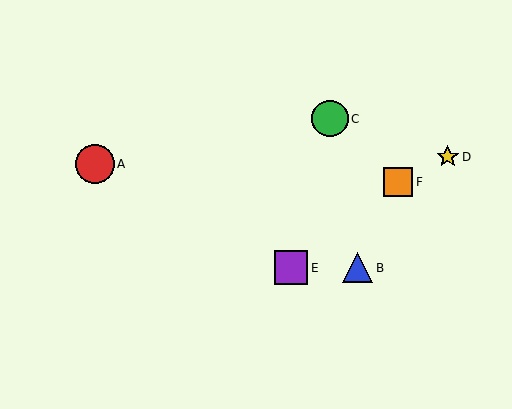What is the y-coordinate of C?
Object C is at y≈119.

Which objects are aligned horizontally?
Objects B, E are aligned horizontally.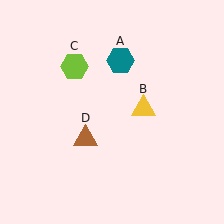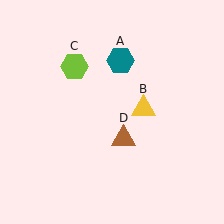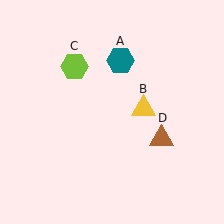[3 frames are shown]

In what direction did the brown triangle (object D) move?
The brown triangle (object D) moved right.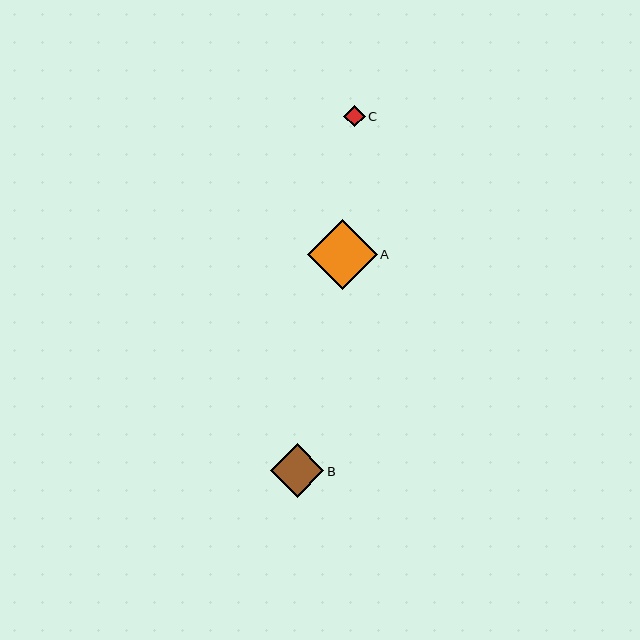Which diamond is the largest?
Diamond A is the largest with a size of approximately 70 pixels.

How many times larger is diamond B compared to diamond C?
Diamond B is approximately 2.5 times the size of diamond C.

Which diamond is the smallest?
Diamond C is the smallest with a size of approximately 21 pixels.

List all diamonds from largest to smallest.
From largest to smallest: A, B, C.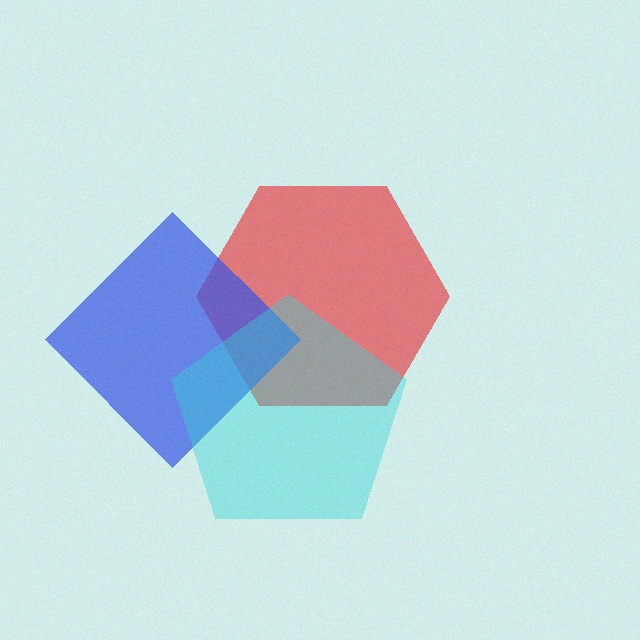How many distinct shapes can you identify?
There are 3 distinct shapes: a red hexagon, a blue diamond, a cyan pentagon.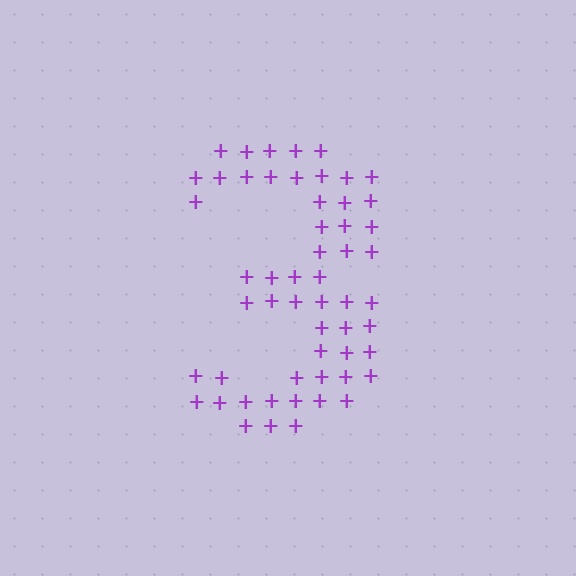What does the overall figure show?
The overall figure shows the digit 3.